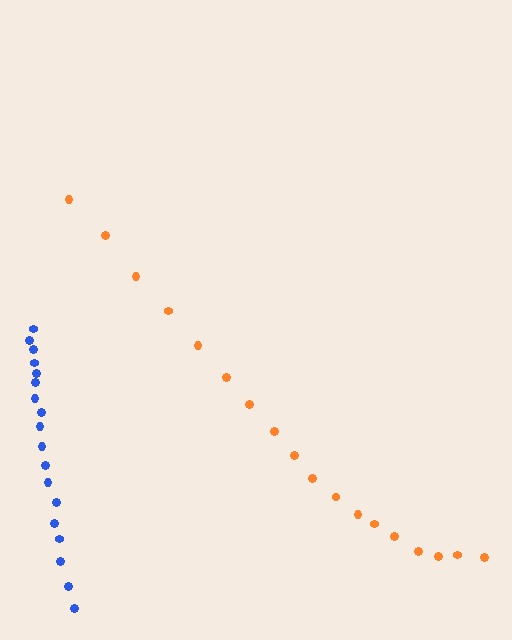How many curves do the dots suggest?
There are 2 distinct paths.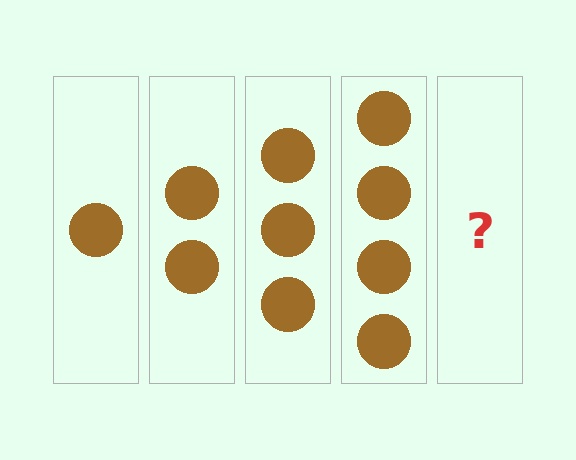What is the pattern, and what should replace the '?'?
The pattern is that each step adds one more circle. The '?' should be 5 circles.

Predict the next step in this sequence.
The next step is 5 circles.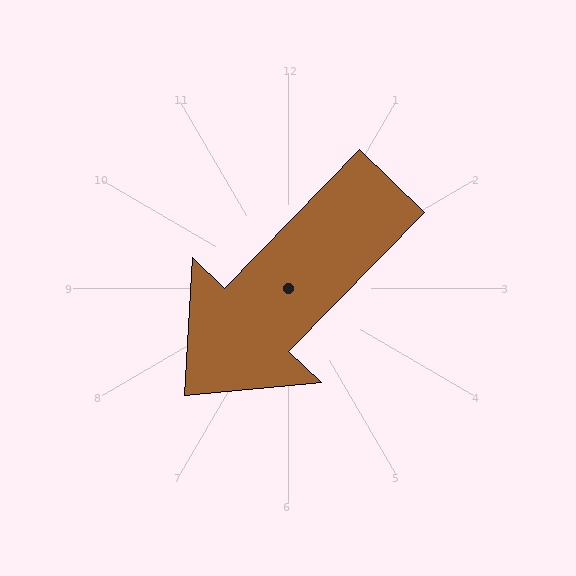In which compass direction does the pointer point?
Southwest.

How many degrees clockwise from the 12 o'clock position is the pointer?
Approximately 224 degrees.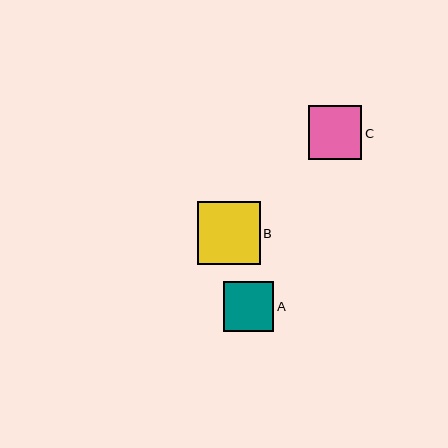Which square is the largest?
Square B is the largest with a size of approximately 62 pixels.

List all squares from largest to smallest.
From largest to smallest: B, C, A.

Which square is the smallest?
Square A is the smallest with a size of approximately 50 pixels.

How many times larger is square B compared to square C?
Square B is approximately 1.2 times the size of square C.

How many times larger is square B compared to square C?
Square B is approximately 1.2 times the size of square C.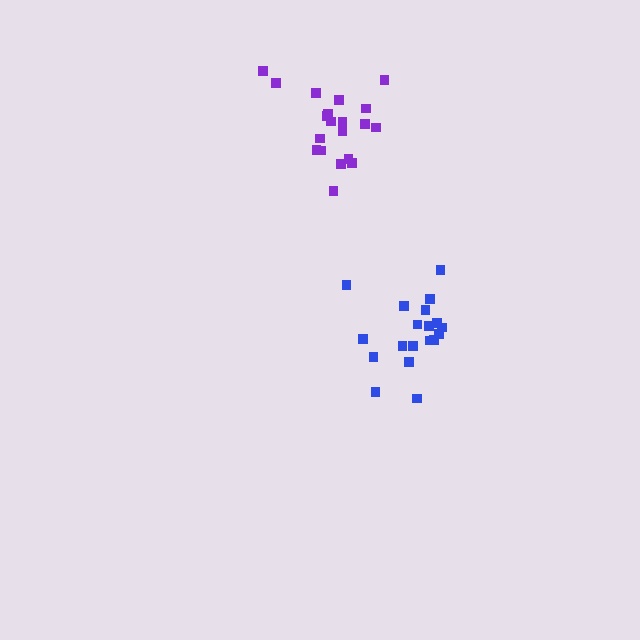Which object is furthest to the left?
The purple cluster is leftmost.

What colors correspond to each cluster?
The clusters are colored: purple, blue.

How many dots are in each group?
Group 1: 20 dots, Group 2: 19 dots (39 total).